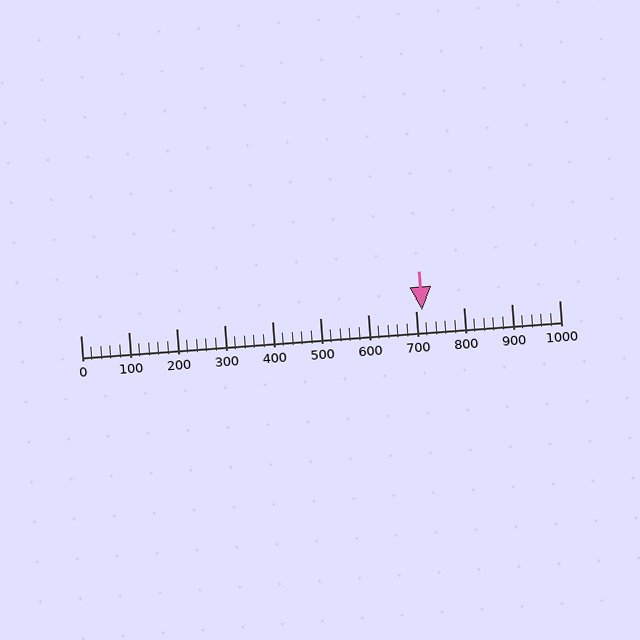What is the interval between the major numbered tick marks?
The major tick marks are spaced 100 units apart.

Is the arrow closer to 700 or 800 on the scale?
The arrow is closer to 700.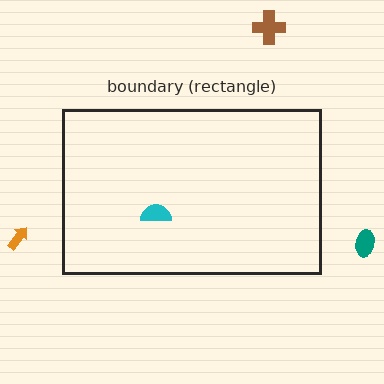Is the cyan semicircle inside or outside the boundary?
Inside.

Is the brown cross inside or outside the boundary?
Outside.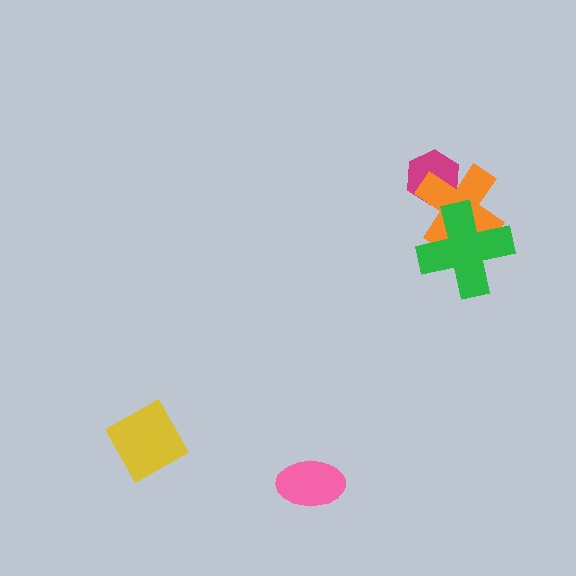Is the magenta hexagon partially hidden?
Yes, it is partially covered by another shape.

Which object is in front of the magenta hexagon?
The orange cross is in front of the magenta hexagon.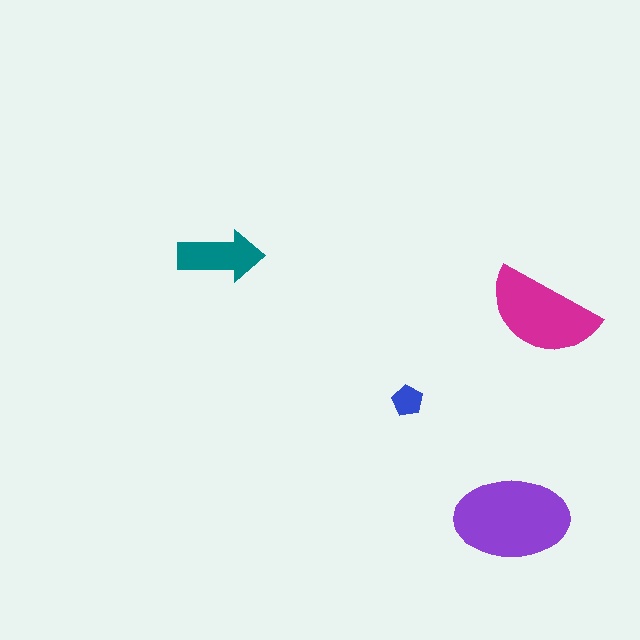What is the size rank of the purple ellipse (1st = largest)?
1st.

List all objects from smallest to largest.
The blue pentagon, the teal arrow, the magenta semicircle, the purple ellipse.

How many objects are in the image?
There are 4 objects in the image.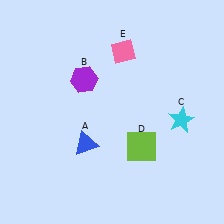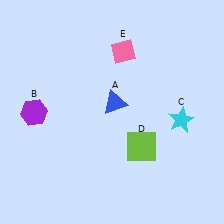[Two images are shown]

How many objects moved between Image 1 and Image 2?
2 objects moved between the two images.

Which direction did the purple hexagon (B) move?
The purple hexagon (B) moved left.